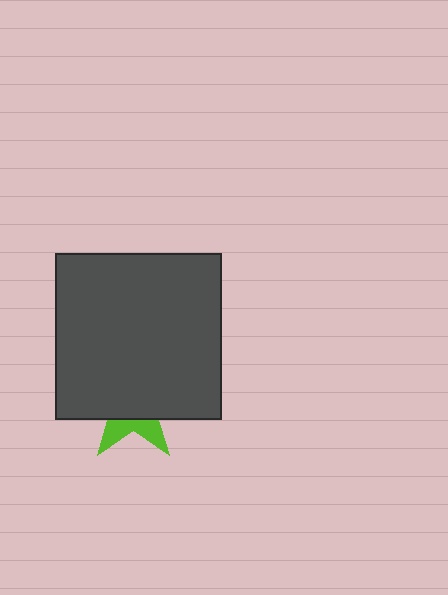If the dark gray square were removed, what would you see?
You would see the complete lime star.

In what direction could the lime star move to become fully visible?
The lime star could move down. That would shift it out from behind the dark gray square entirely.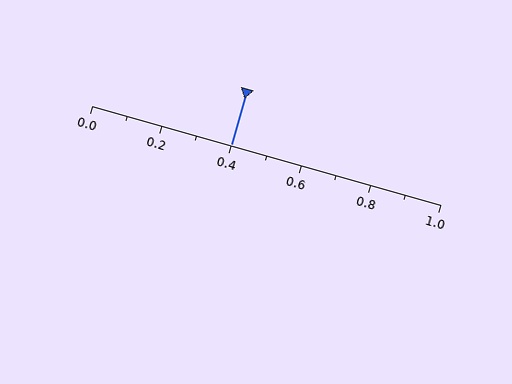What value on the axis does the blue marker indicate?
The marker indicates approximately 0.4.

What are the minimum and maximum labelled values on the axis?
The axis runs from 0.0 to 1.0.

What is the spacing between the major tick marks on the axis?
The major ticks are spaced 0.2 apart.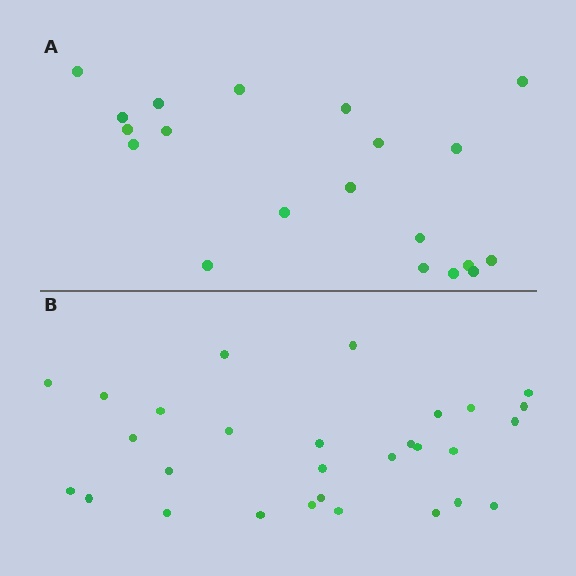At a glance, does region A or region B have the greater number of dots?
Region B (the bottom region) has more dots.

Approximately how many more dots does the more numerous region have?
Region B has roughly 8 or so more dots than region A.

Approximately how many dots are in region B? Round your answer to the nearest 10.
About 30 dots. (The exact count is 29, which rounds to 30.)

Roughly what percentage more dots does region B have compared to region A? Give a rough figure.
About 45% more.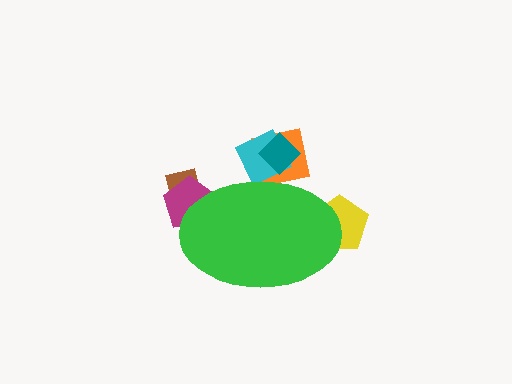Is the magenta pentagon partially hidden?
Yes, the magenta pentagon is partially hidden behind the green ellipse.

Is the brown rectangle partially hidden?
Yes, the brown rectangle is partially hidden behind the green ellipse.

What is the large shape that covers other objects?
A green ellipse.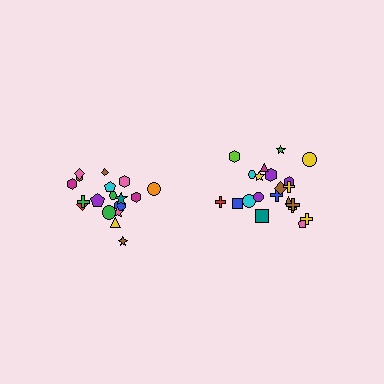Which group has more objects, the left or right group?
The right group.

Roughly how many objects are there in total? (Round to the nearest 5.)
Roughly 40 objects in total.